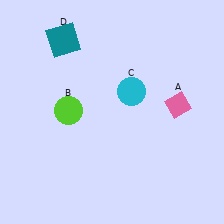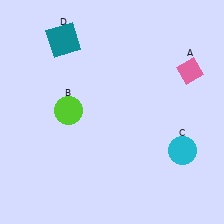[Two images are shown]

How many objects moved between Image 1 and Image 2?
2 objects moved between the two images.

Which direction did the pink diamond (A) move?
The pink diamond (A) moved up.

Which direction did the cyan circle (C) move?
The cyan circle (C) moved down.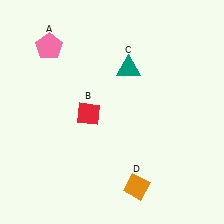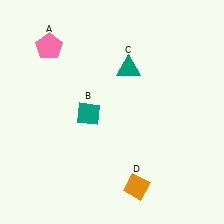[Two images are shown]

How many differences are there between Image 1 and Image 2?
There is 1 difference between the two images.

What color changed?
The diamond (B) changed from red in Image 1 to teal in Image 2.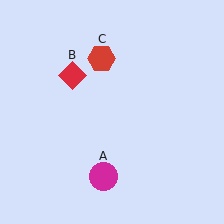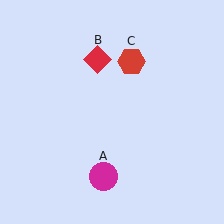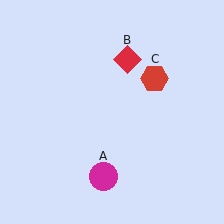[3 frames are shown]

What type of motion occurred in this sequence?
The red diamond (object B), red hexagon (object C) rotated clockwise around the center of the scene.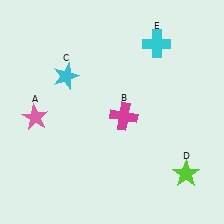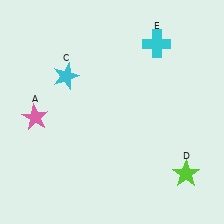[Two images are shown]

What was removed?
The magenta cross (B) was removed in Image 2.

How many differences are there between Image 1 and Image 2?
There is 1 difference between the two images.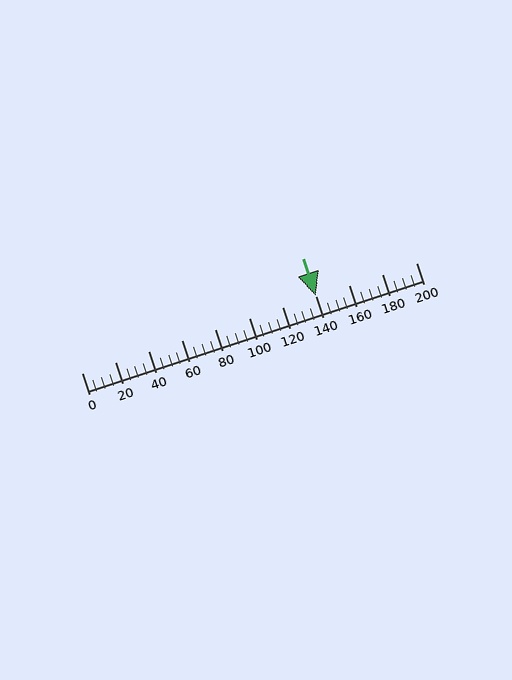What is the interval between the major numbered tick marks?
The major tick marks are spaced 20 units apart.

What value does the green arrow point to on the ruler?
The green arrow points to approximately 140.